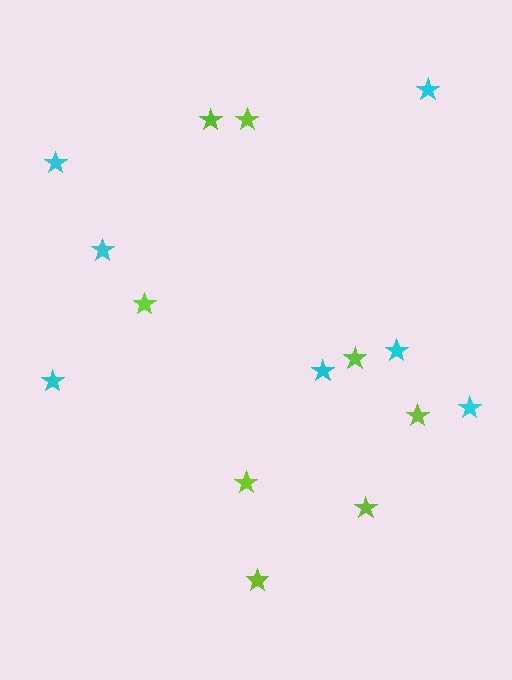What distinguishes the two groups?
There are 2 groups: one group of lime stars (8) and one group of cyan stars (7).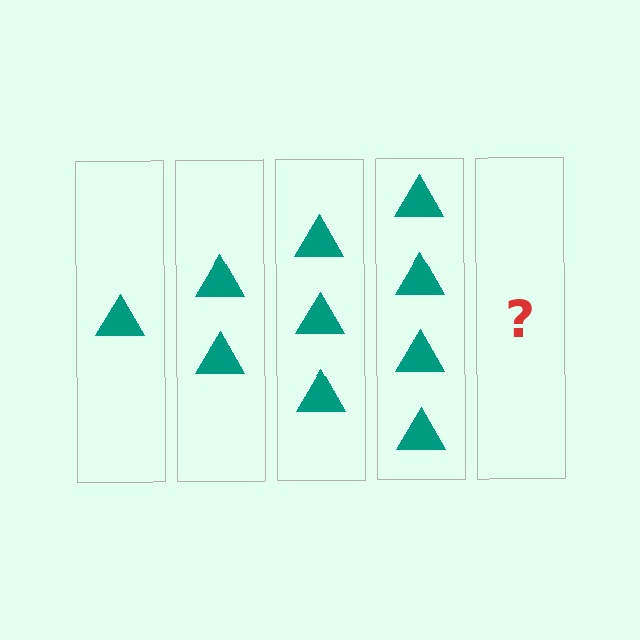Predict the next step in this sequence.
The next step is 5 triangles.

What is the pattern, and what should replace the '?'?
The pattern is that each step adds one more triangle. The '?' should be 5 triangles.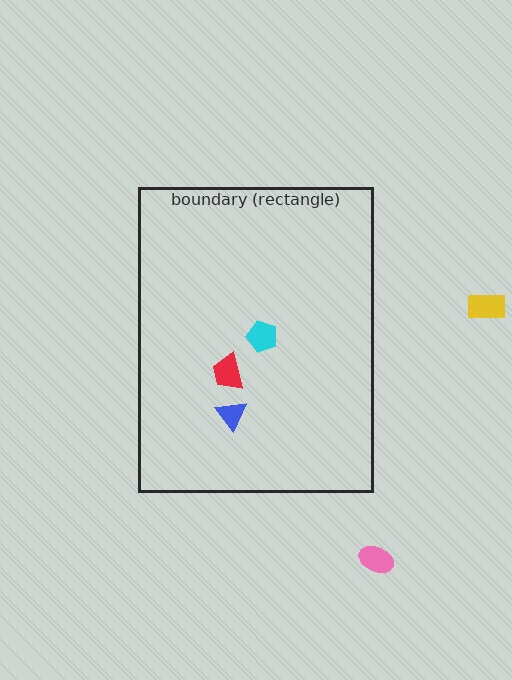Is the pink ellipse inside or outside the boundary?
Outside.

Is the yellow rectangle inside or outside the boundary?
Outside.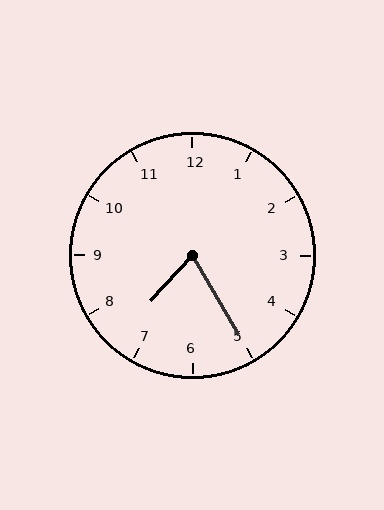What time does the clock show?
7:25.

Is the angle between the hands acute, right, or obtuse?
It is acute.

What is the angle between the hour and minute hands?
Approximately 72 degrees.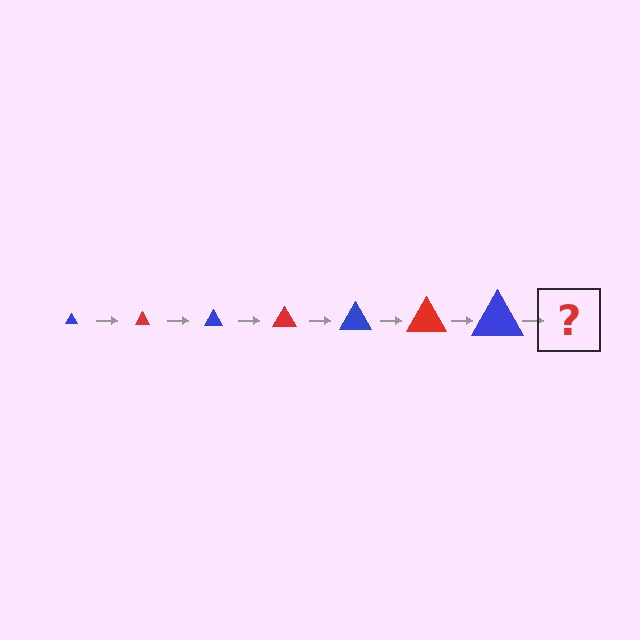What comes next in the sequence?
The next element should be a red triangle, larger than the previous one.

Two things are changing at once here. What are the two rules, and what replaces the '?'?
The two rules are that the triangle grows larger each step and the color cycles through blue and red. The '?' should be a red triangle, larger than the previous one.